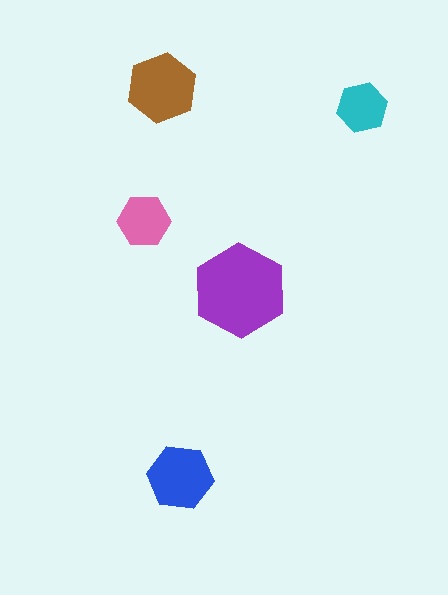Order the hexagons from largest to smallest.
the purple one, the brown one, the blue one, the pink one, the cyan one.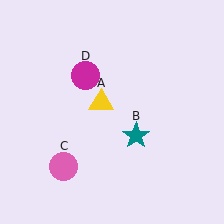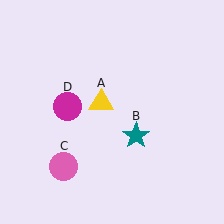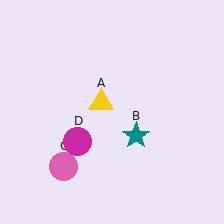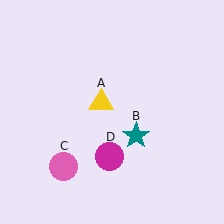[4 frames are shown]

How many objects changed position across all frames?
1 object changed position: magenta circle (object D).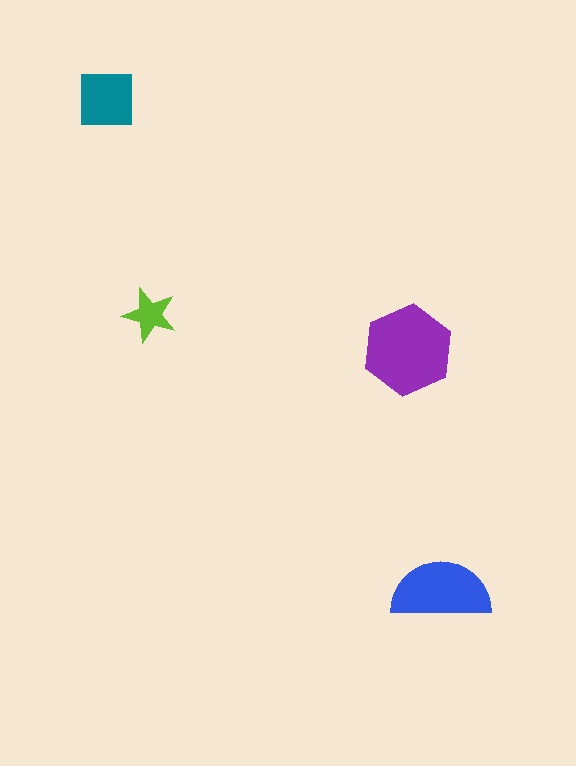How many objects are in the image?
There are 4 objects in the image.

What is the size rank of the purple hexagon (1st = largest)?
1st.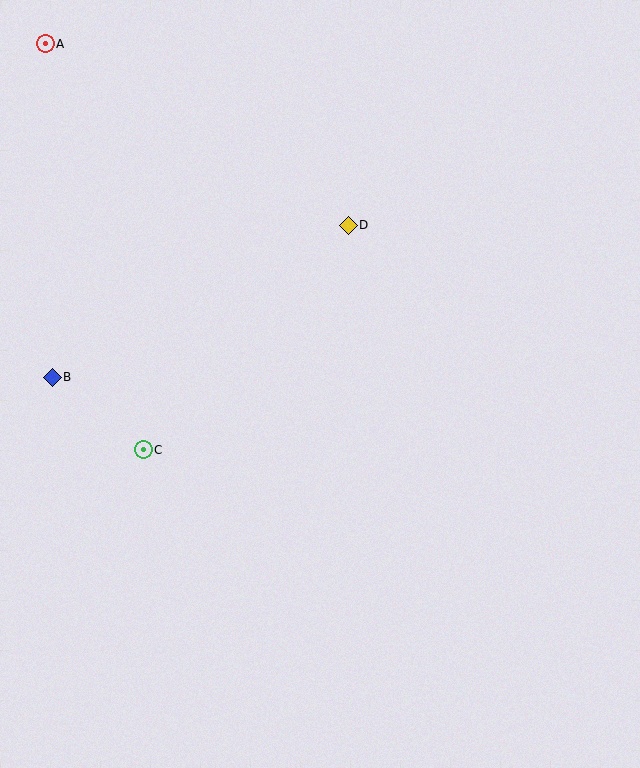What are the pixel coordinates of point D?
Point D is at (348, 225).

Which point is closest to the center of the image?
Point D at (348, 225) is closest to the center.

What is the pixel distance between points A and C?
The distance between A and C is 417 pixels.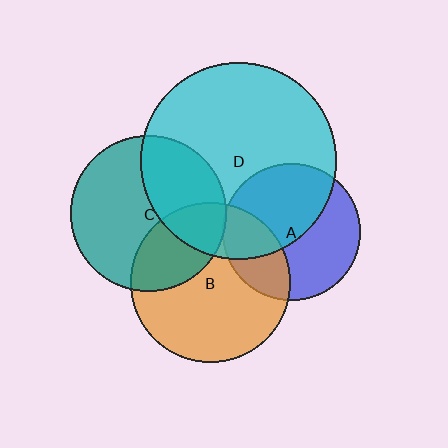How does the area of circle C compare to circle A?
Approximately 1.3 times.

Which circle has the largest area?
Circle D (cyan).